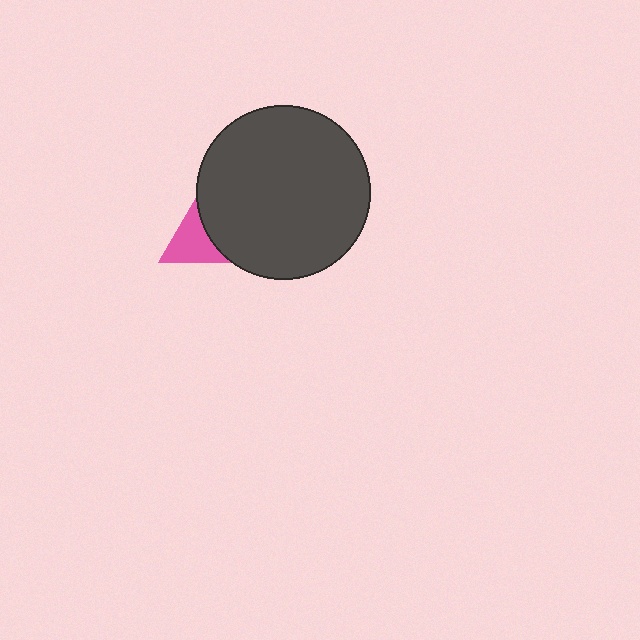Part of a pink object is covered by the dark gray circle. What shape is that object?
It is a triangle.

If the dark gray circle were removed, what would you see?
You would see the complete pink triangle.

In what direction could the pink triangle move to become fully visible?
The pink triangle could move left. That would shift it out from behind the dark gray circle entirely.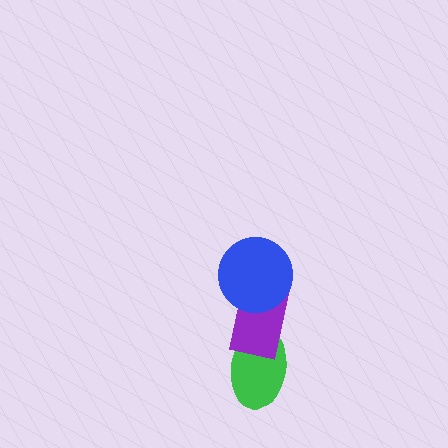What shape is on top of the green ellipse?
The purple rectangle is on top of the green ellipse.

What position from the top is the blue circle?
The blue circle is 1st from the top.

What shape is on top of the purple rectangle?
The blue circle is on top of the purple rectangle.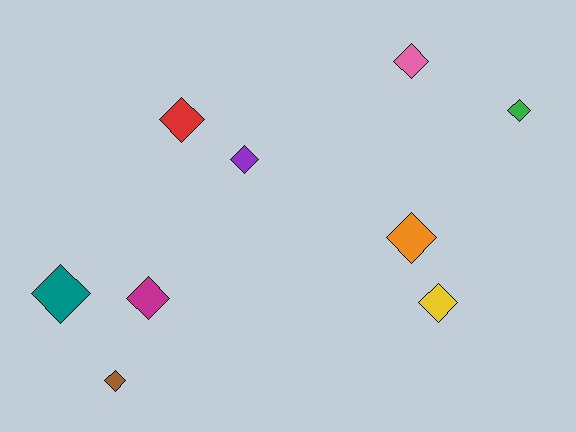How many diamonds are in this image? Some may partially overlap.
There are 9 diamonds.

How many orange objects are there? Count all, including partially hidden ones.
There is 1 orange object.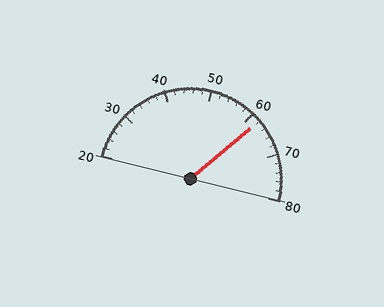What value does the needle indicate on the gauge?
The needle indicates approximately 62.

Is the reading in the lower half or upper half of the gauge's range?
The reading is in the upper half of the range (20 to 80).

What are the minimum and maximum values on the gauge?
The gauge ranges from 20 to 80.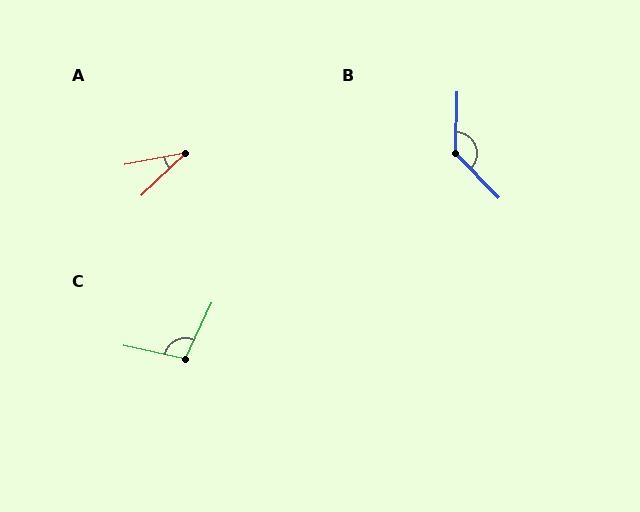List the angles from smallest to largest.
A (33°), C (103°), B (134°).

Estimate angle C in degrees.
Approximately 103 degrees.